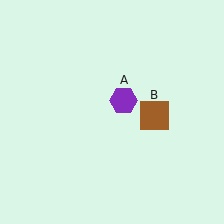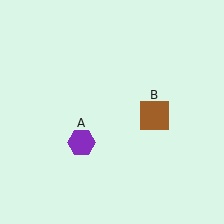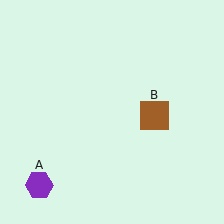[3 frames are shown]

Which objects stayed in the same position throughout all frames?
Brown square (object B) remained stationary.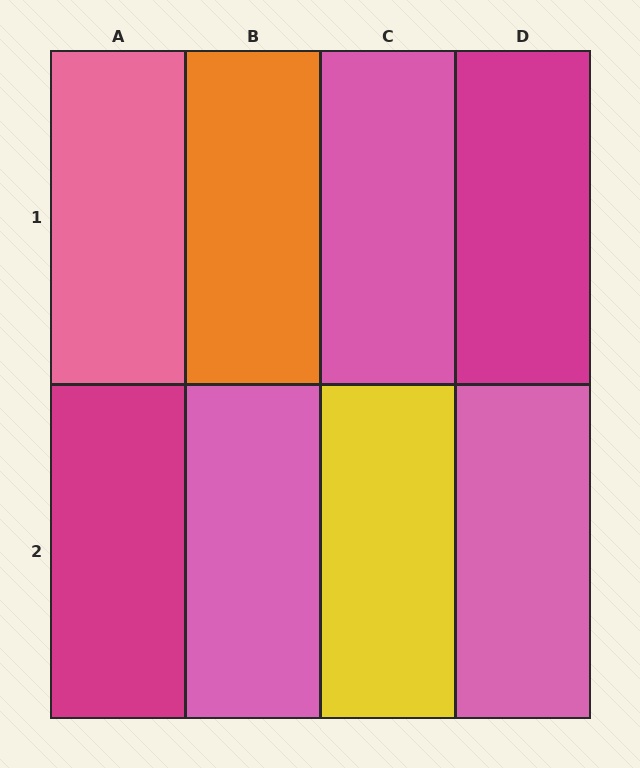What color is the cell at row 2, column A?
Magenta.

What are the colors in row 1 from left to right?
Pink, orange, pink, magenta.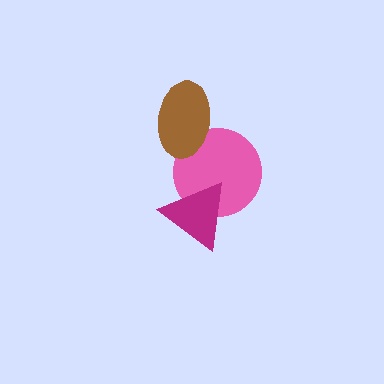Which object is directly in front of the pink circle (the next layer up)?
The magenta triangle is directly in front of the pink circle.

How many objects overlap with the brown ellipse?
1 object overlaps with the brown ellipse.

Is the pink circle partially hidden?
Yes, it is partially covered by another shape.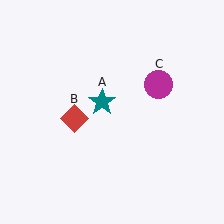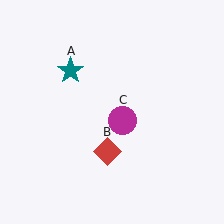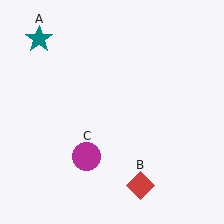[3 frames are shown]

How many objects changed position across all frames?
3 objects changed position: teal star (object A), red diamond (object B), magenta circle (object C).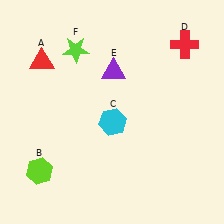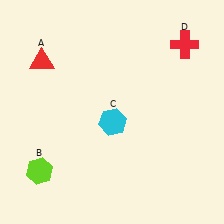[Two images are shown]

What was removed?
The purple triangle (E), the lime star (F) were removed in Image 2.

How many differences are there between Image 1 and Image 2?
There are 2 differences between the two images.